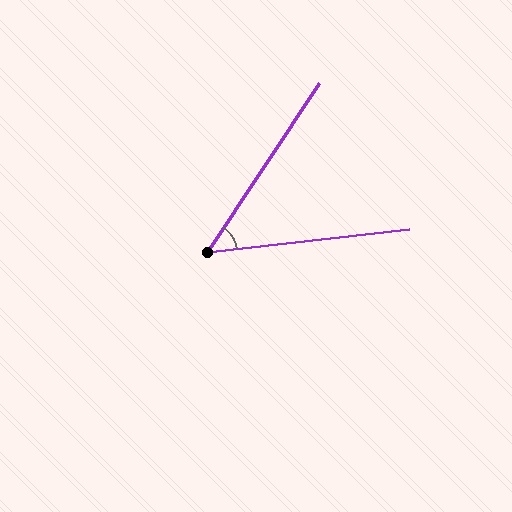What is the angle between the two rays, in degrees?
Approximately 50 degrees.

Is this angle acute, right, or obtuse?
It is acute.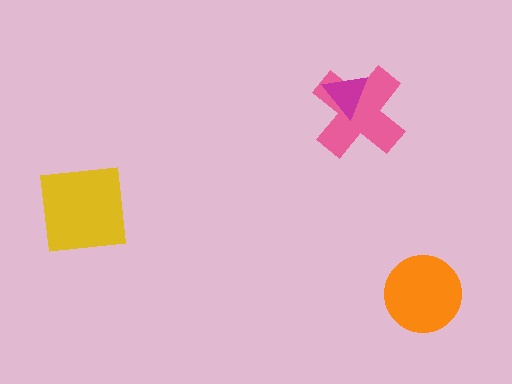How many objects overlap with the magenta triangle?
1 object overlaps with the magenta triangle.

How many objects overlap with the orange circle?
0 objects overlap with the orange circle.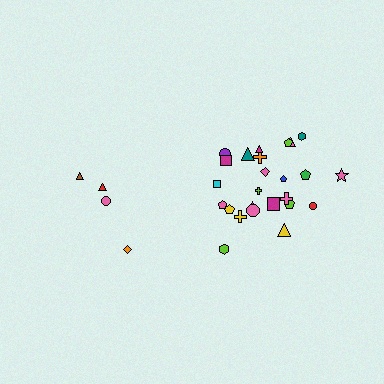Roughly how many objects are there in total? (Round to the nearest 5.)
Roughly 30 objects in total.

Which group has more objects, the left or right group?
The right group.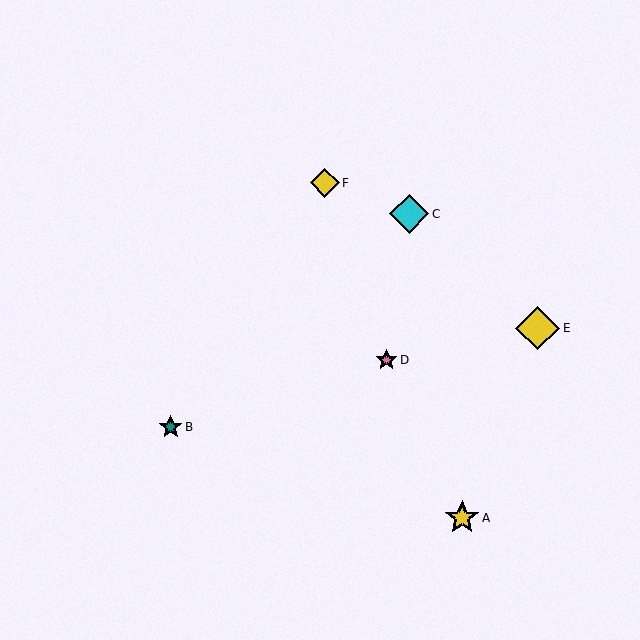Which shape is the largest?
The yellow diamond (labeled E) is the largest.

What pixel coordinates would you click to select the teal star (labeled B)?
Click at (171, 427) to select the teal star B.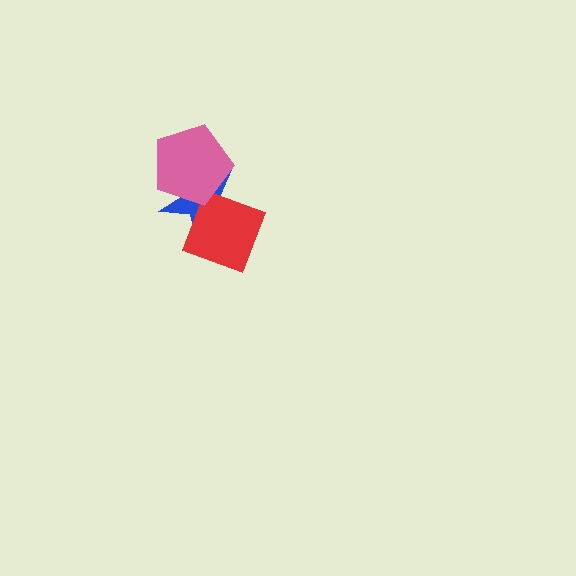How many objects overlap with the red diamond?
2 objects overlap with the red diamond.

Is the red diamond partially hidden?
Yes, it is partially covered by another shape.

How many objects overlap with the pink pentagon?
2 objects overlap with the pink pentagon.